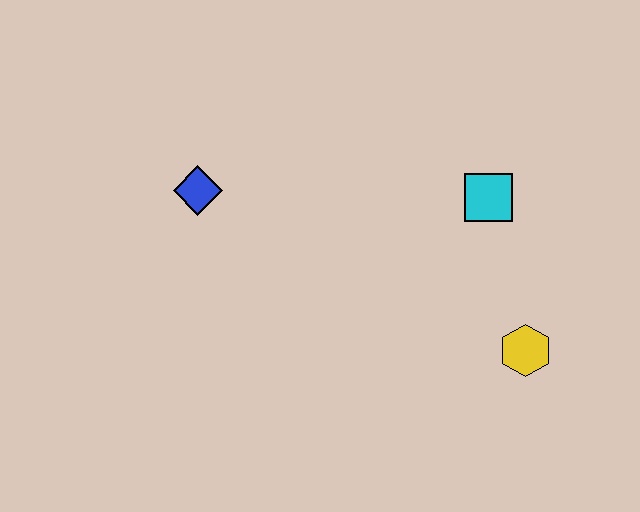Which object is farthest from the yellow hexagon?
The blue diamond is farthest from the yellow hexagon.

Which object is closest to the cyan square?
The yellow hexagon is closest to the cyan square.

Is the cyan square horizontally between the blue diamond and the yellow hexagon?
Yes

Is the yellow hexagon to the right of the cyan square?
Yes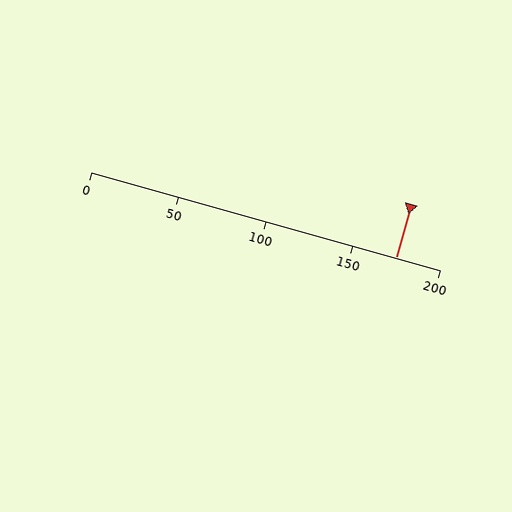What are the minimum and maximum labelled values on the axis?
The axis runs from 0 to 200.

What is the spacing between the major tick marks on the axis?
The major ticks are spaced 50 apart.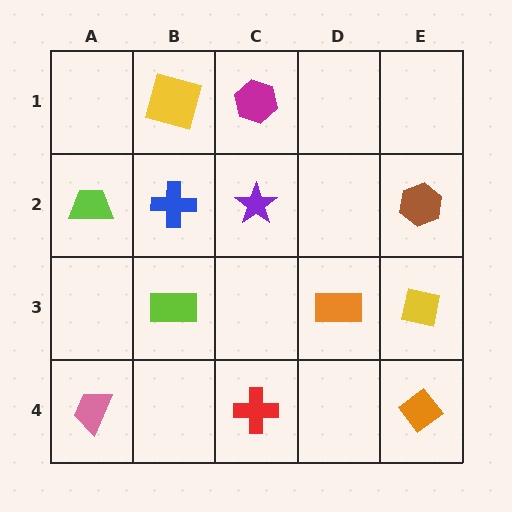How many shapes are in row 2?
4 shapes.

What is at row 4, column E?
An orange diamond.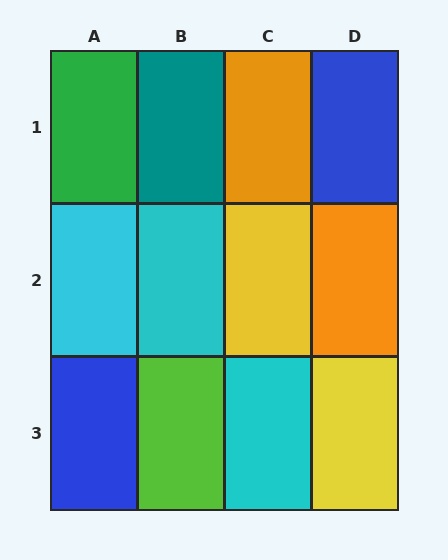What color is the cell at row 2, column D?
Orange.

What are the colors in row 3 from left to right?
Blue, lime, cyan, yellow.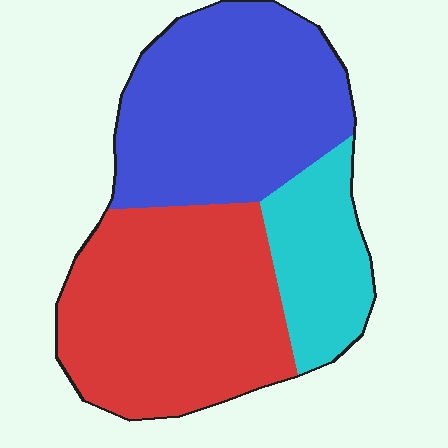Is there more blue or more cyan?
Blue.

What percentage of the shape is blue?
Blue covers 40% of the shape.